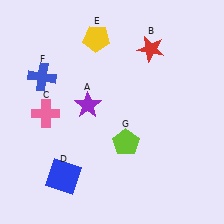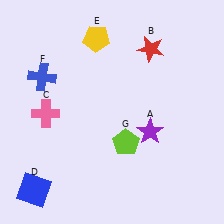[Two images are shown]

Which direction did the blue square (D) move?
The blue square (D) moved left.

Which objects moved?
The objects that moved are: the purple star (A), the blue square (D).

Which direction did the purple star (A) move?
The purple star (A) moved right.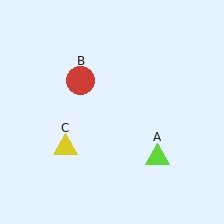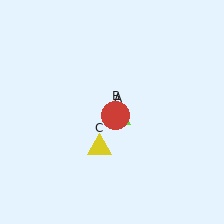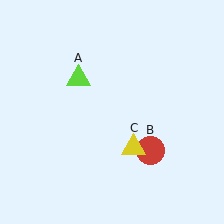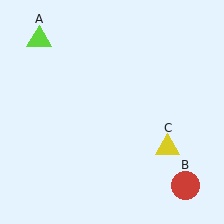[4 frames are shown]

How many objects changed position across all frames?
3 objects changed position: lime triangle (object A), red circle (object B), yellow triangle (object C).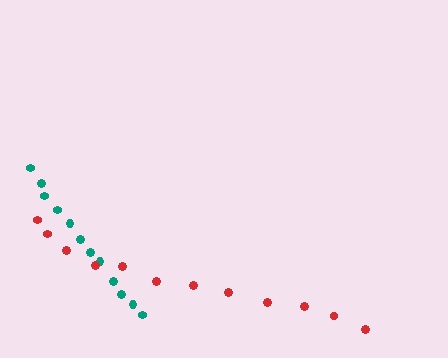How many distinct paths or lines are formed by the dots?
There are 2 distinct paths.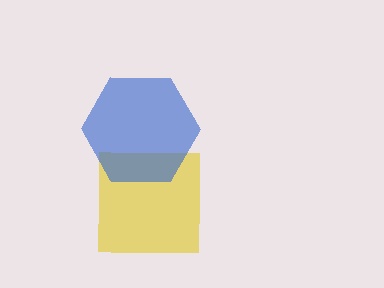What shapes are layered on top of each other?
The layered shapes are: a yellow square, a blue hexagon.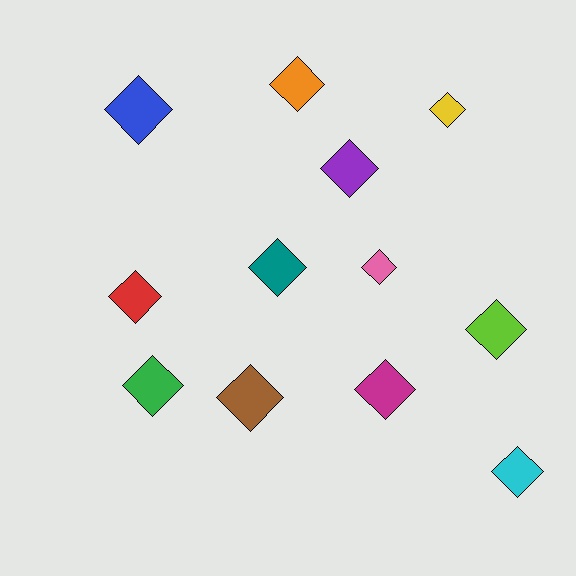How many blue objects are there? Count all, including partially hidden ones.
There is 1 blue object.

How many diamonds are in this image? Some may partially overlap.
There are 12 diamonds.